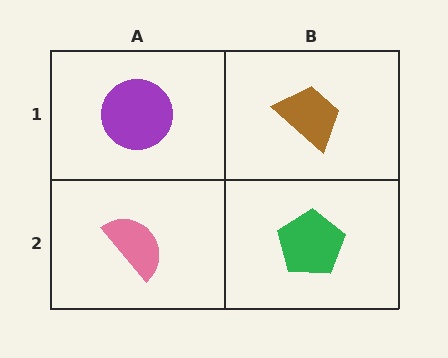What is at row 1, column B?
A brown trapezoid.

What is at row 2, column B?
A green pentagon.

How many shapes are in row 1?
2 shapes.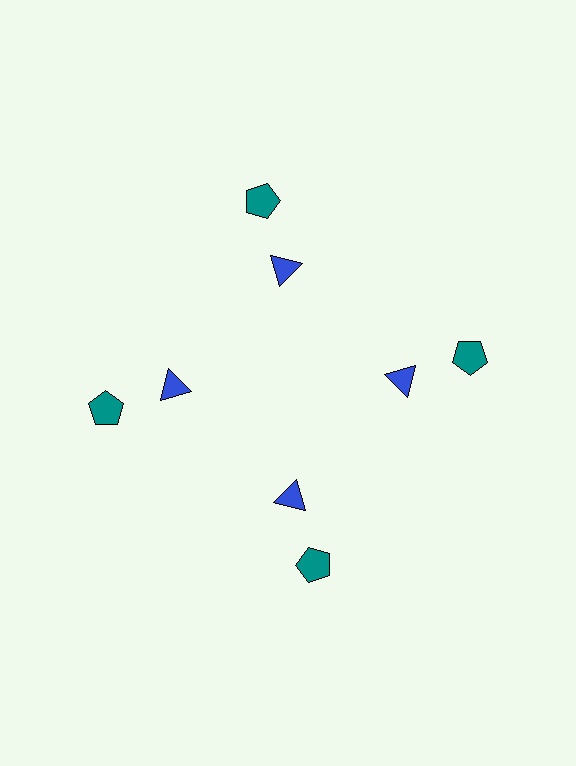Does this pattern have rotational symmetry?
Yes, this pattern has 4-fold rotational symmetry. It looks the same after rotating 90 degrees around the center.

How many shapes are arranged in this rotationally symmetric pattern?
There are 8 shapes, arranged in 4 groups of 2.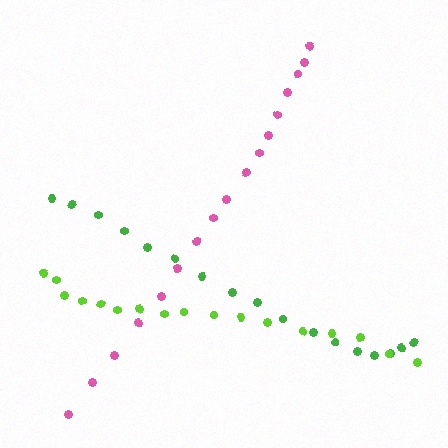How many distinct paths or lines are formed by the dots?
There are 3 distinct paths.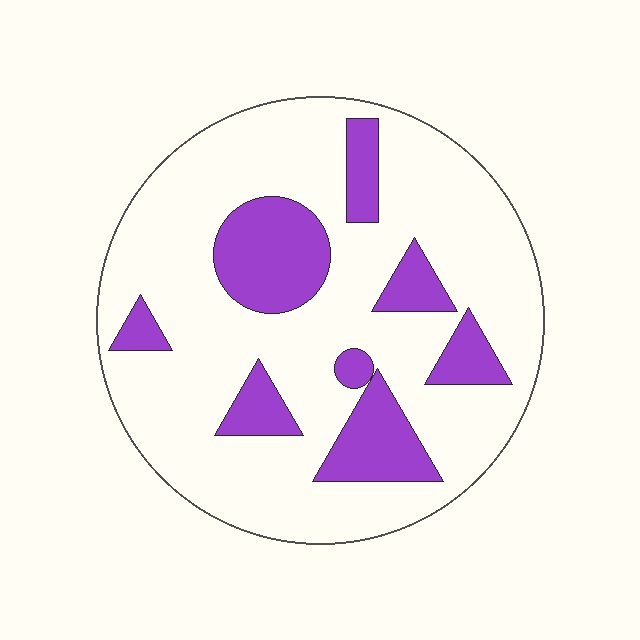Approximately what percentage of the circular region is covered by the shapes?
Approximately 20%.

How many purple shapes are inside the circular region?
8.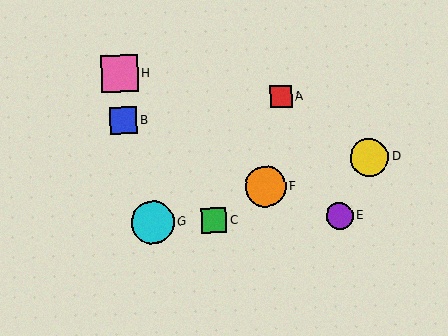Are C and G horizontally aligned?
Yes, both are at y≈221.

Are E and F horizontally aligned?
No, E is at y≈216 and F is at y≈186.